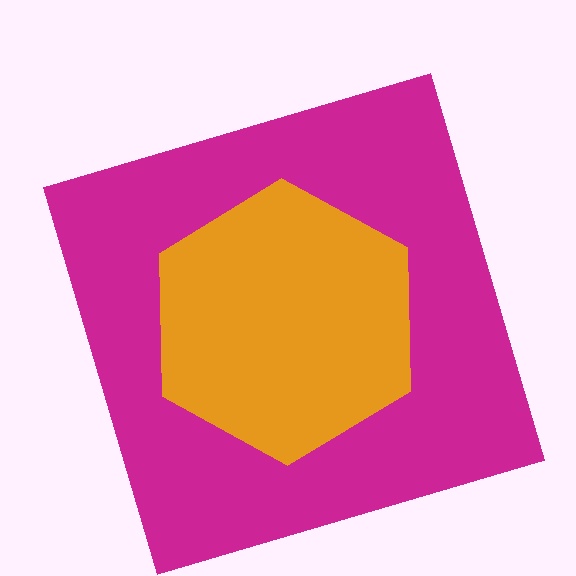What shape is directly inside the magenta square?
The orange hexagon.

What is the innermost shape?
The orange hexagon.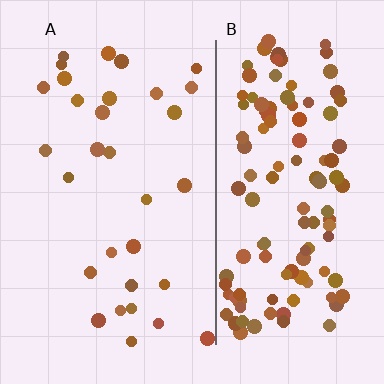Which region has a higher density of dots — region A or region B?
B (the right).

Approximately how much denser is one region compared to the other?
Approximately 4.0× — region B over region A.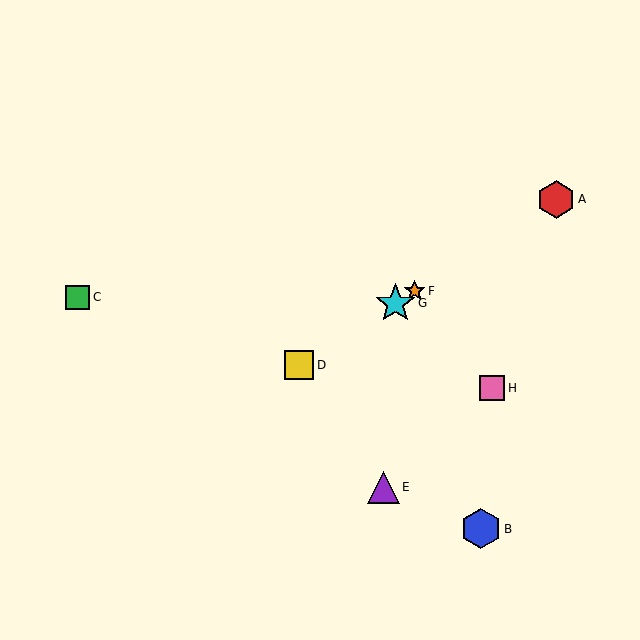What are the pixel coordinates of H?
Object H is at (492, 388).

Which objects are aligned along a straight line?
Objects A, D, F, G are aligned along a straight line.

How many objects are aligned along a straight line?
4 objects (A, D, F, G) are aligned along a straight line.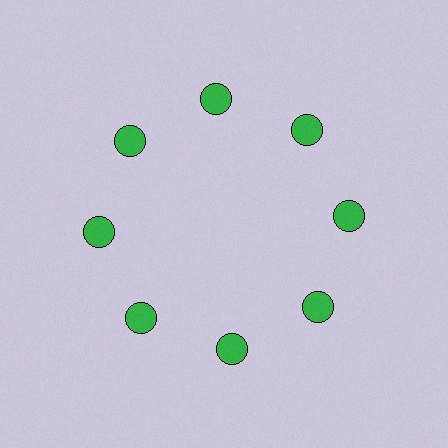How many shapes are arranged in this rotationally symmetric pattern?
There are 8 shapes, arranged in 8 groups of 1.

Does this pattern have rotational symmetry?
Yes, this pattern has 8-fold rotational symmetry. It looks the same after rotating 45 degrees around the center.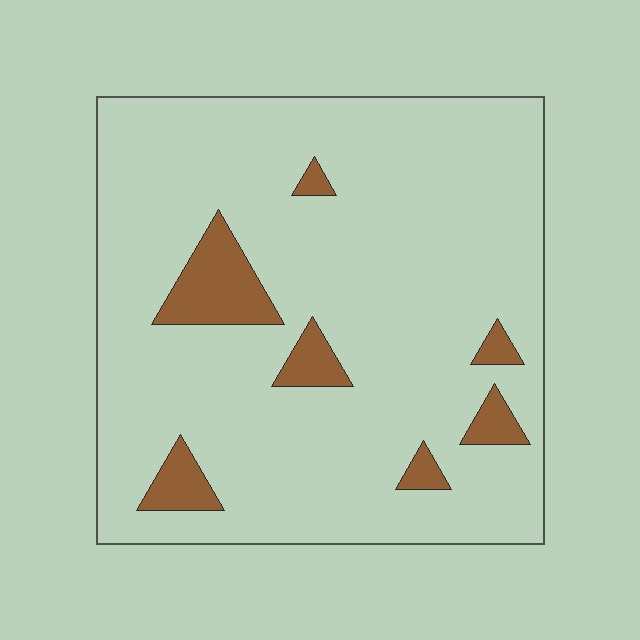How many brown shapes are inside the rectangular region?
7.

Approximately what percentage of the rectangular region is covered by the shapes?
Approximately 10%.